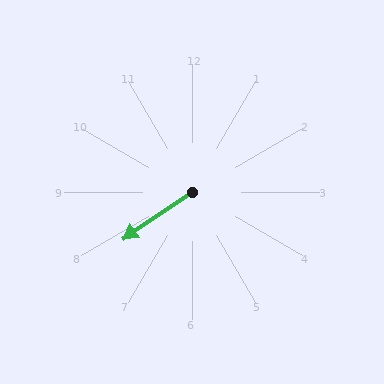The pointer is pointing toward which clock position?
Roughly 8 o'clock.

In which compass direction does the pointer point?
Southwest.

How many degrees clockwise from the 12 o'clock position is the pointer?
Approximately 236 degrees.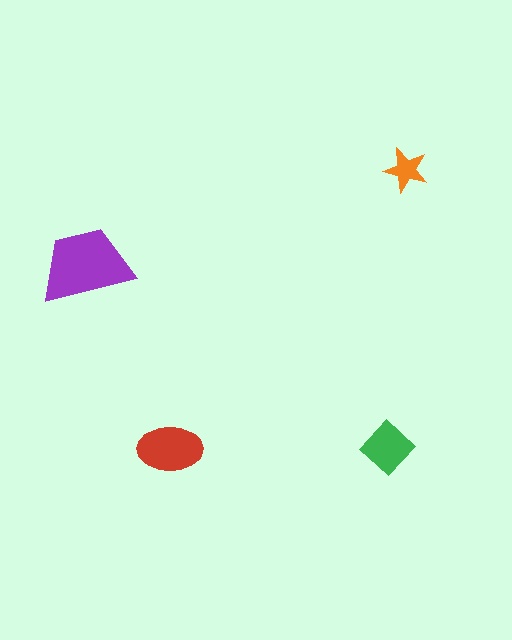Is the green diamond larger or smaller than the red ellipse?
Smaller.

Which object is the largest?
The purple trapezoid.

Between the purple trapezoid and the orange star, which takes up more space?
The purple trapezoid.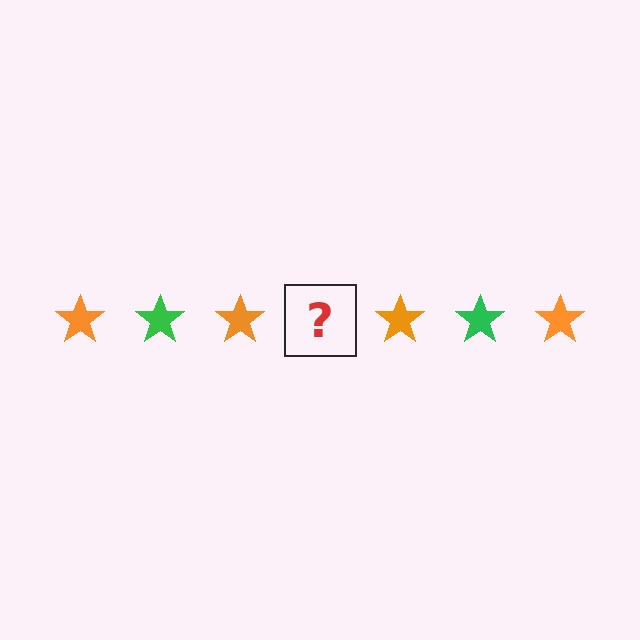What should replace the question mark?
The question mark should be replaced with a green star.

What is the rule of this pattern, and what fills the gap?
The rule is that the pattern cycles through orange, green stars. The gap should be filled with a green star.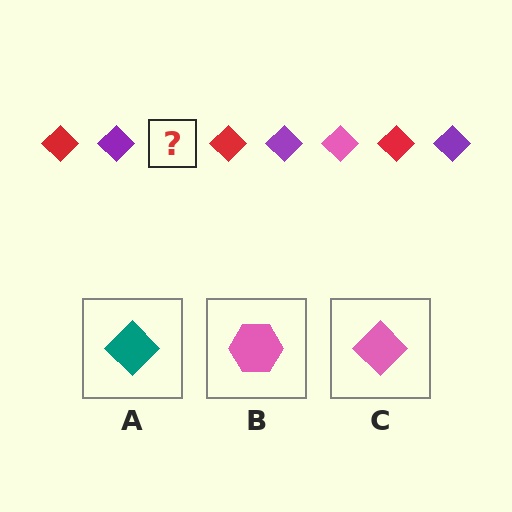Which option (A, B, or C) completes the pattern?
C.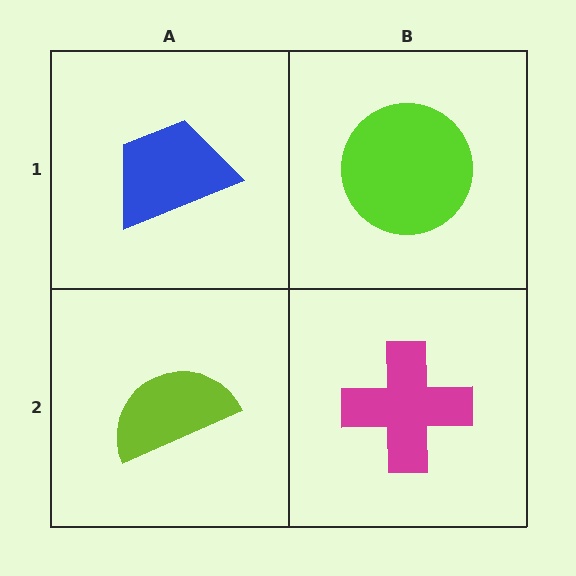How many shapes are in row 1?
2 shapes.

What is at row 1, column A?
A blue trapezoid.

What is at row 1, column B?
A lime circle.